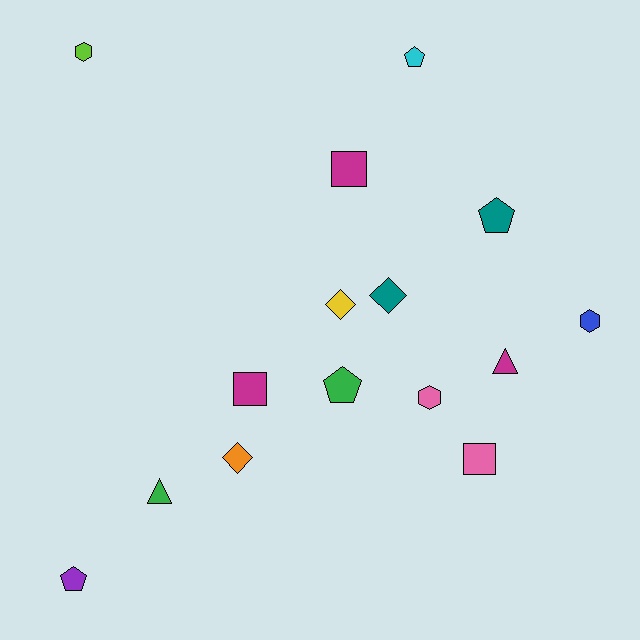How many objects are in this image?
There are 15 objects.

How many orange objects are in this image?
There is 1 orange object.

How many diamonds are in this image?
There are 3 diamonds.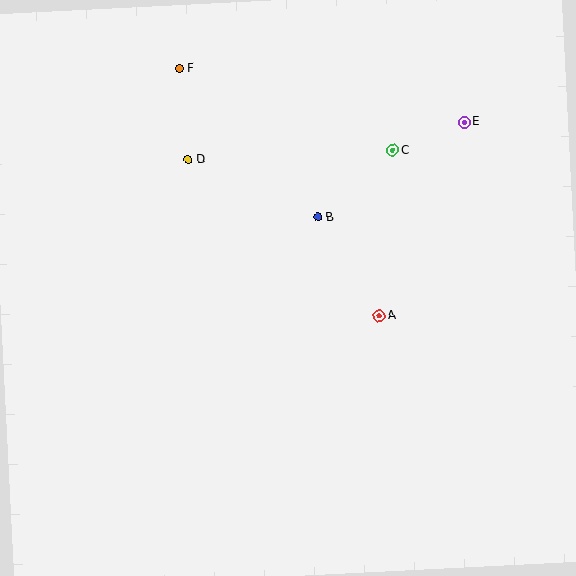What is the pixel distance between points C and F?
The distance between C and F is 229 pixels.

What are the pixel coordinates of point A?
Point A is at (379, 316).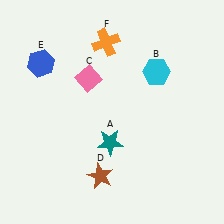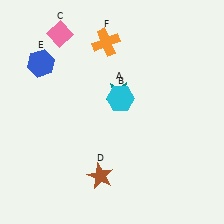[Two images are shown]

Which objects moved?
The objects that moved are: the teal star (A), the cyan hexagon (B), the pink diamond (C).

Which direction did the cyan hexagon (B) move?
The cyan hexagon (B) moved left.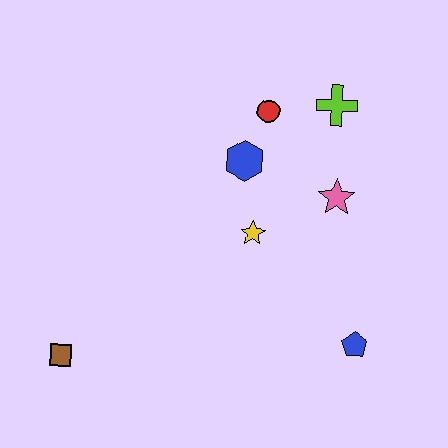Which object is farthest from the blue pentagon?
The brown square is farthest from the blue pentagon.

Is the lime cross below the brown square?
No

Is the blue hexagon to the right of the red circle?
No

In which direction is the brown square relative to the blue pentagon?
The brown square is to the left of the blue pentagon.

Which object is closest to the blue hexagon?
The red circle is closest to the blue hexagon.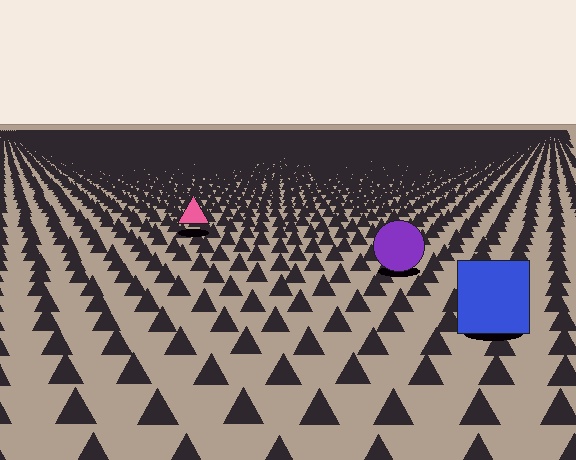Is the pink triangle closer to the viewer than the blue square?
No. The blue square is closer — you can tell from the texture gradient: the ground texture is coarser near it.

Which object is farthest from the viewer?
The pink triangle is farthest from the viewer. It appears smaller and the ground texture around it is denser.